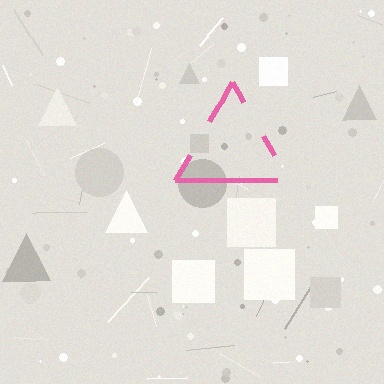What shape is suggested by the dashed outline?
The dashed outline suggests a triangle.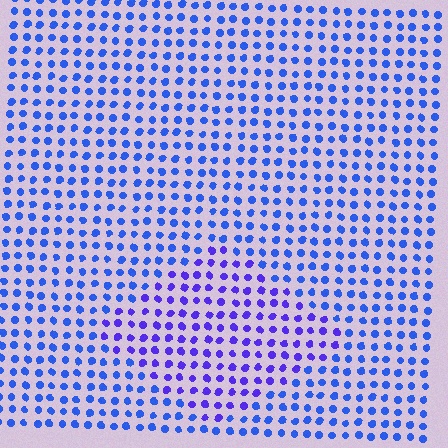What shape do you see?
I see a diamond.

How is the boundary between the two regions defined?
The boundary is defined purely by a slight shift in hue (about 28 degrees). Spacing, size, and orientation are identical on both sides.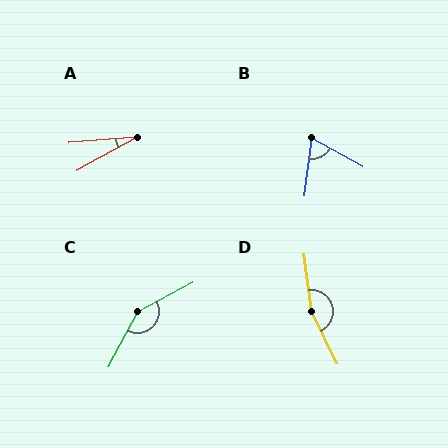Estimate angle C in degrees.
Approximately 146 degrees.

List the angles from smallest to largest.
A (25°), B (69°), C (146°), D (161°).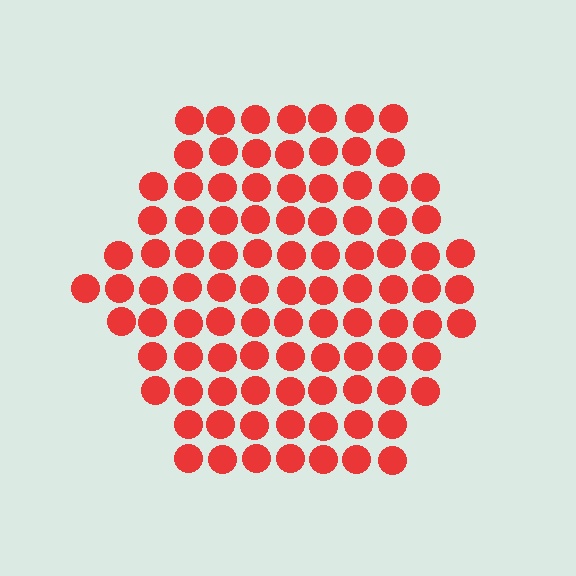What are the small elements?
The small elements are circles.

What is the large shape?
The large shape is a hexagon.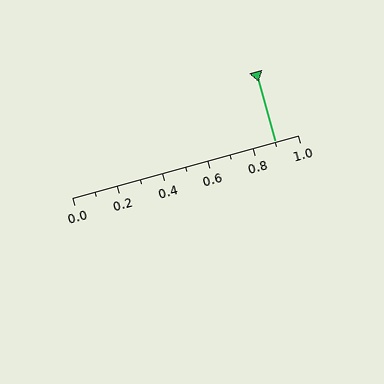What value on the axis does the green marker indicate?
The marker indicates approximately 0.9.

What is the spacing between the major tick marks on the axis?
The major ticks are spaced 0.2 apart.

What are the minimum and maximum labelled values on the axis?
The axis runs from 0.0 to 1.0.